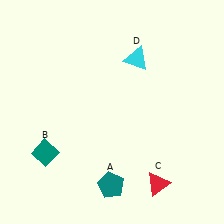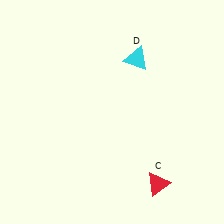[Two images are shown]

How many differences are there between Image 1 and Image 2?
There are 2 differences between the two images.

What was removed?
The teal diamond (B), the teal pentagon (A) were removed in Image 2.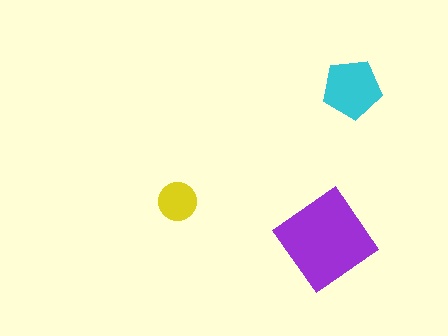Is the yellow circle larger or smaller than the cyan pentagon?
Smaller.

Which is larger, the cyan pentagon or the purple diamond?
The purple diamond.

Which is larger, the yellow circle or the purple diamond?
The purple diamond.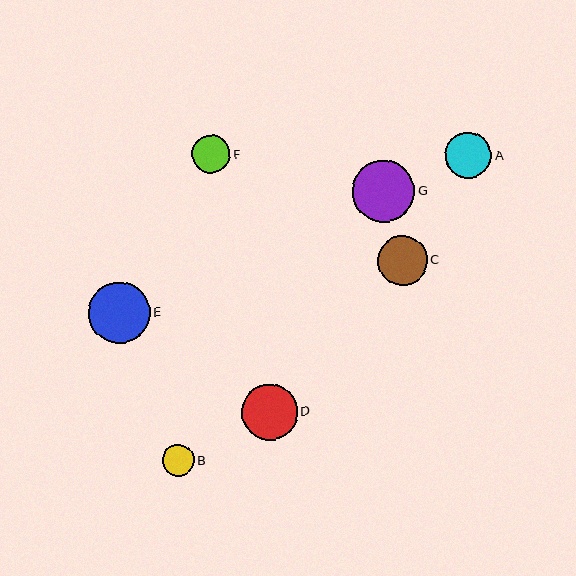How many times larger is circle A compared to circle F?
Circle A is approximately 1.2 times the size of circle F.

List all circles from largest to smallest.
From largest to smallest: G, E, D, C, A, F, B.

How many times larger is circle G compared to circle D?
Circle G is approximately 1.1 times the size of circle D.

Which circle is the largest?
Circle G is the largest with a size of approximately 62 pixels.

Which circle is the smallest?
Circle B is the smallest with a size of approximately 32 pixels.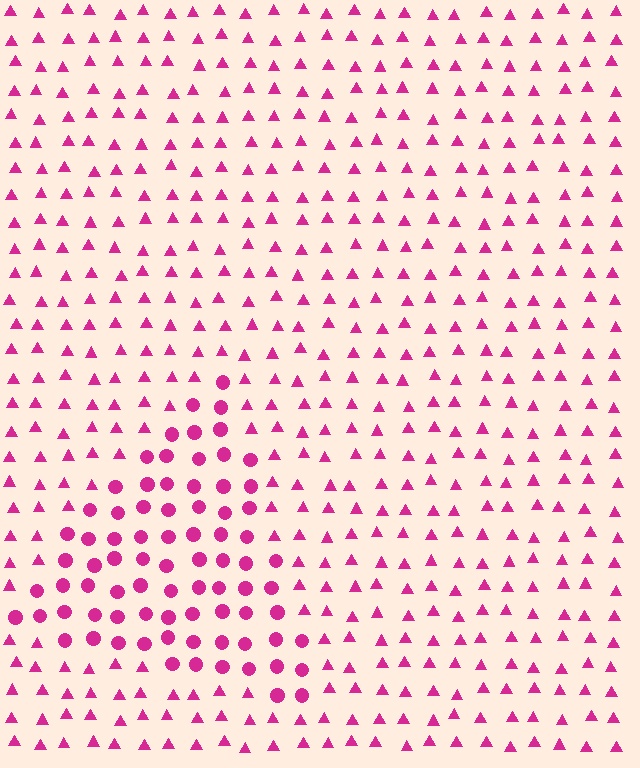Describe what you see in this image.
The image is filled with small magenta elements arranged in a uniform grid. A triangle-shaped region contains circles, while the surrounding area contains triangles. The boundary is defined purely by the change in element shape.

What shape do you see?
I see a triangle.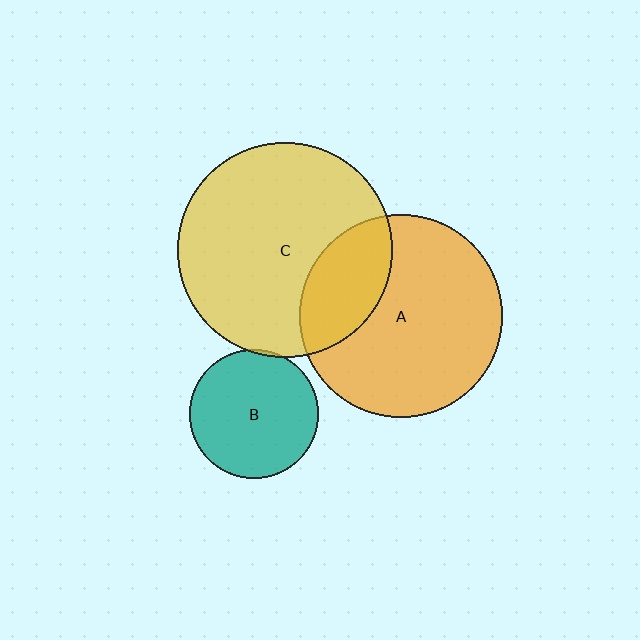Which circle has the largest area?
Circle C (yellow).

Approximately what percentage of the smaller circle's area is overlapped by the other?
Approximately 25%.